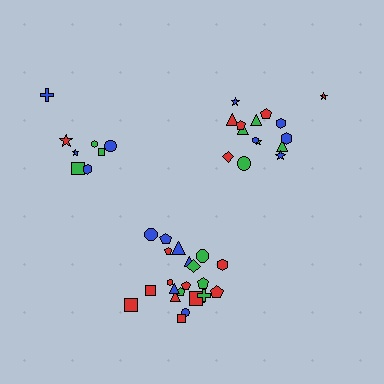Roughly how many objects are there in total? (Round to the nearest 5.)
Roughly 45 objects in total.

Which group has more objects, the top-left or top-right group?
The top-right group.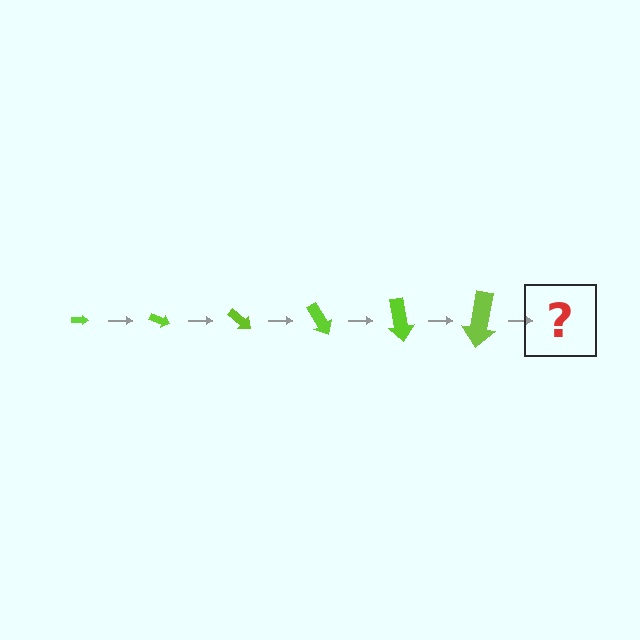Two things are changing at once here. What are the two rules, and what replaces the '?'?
The two rules are that the arrow grows larger each step and it rotates 20 degrees each step. The '?' should be an arrow, larger than the previous one and rotated 120 degrees from the start.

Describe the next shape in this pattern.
It should be an arrow, larger than the previous one and rotated 120 degrees from the start.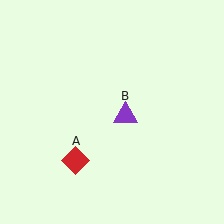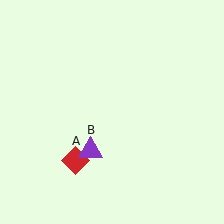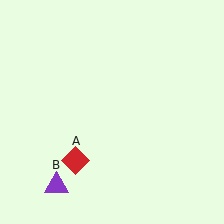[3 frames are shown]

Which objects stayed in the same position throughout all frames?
Red diamond (object A) remained stationary.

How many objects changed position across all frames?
1 object changed position: purple triangle (object B).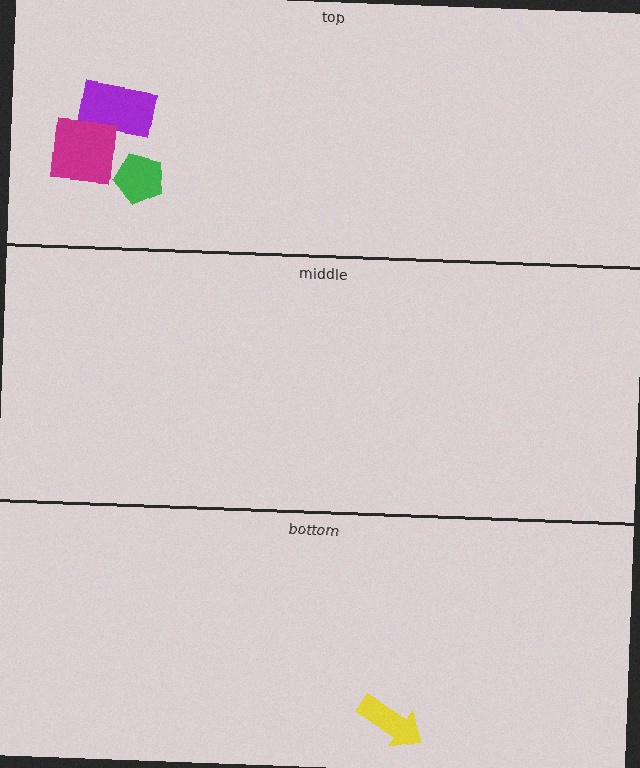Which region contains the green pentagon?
The top region.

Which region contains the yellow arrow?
The bottom region.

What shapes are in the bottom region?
The yellow arrow.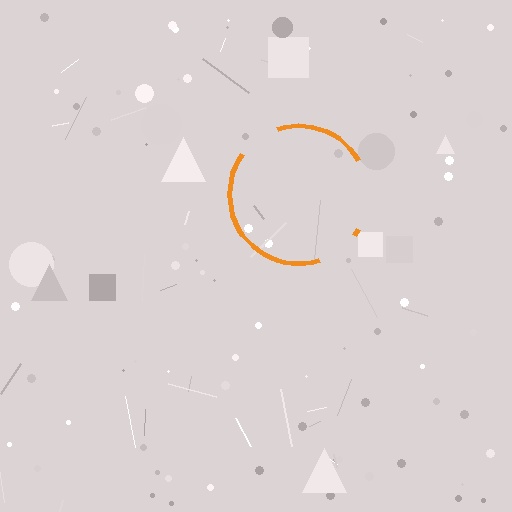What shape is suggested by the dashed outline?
The dashed outline suggests a circle.